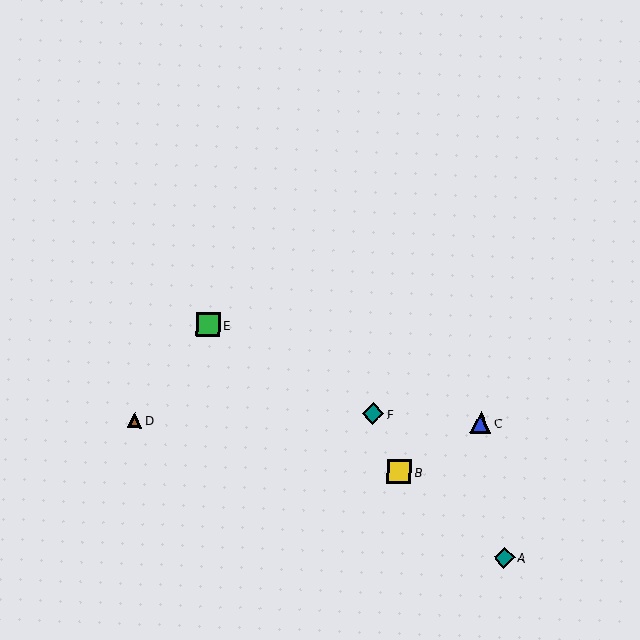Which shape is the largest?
The green square (labeled E) is the largest.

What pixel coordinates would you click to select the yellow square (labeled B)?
Click at (399, 472) to select the yellow square B.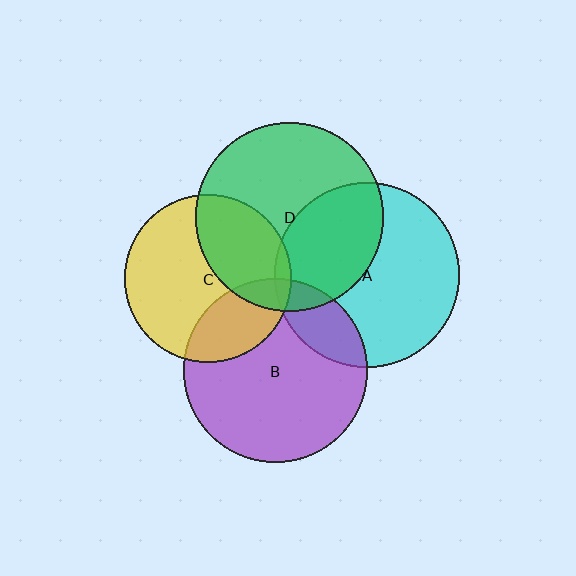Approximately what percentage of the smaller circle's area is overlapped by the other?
Approximately 25%.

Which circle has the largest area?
Circle D (green).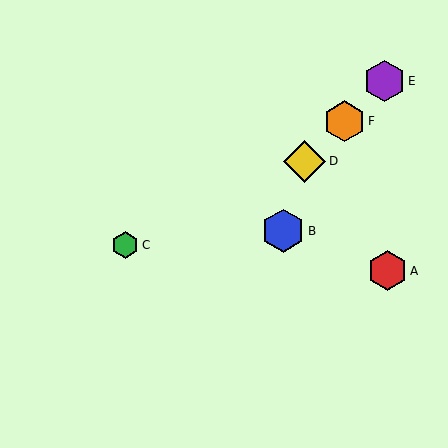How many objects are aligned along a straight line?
3 objects (D, E, F) are aligned along a straight line.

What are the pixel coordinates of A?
Object A is at (387, 271).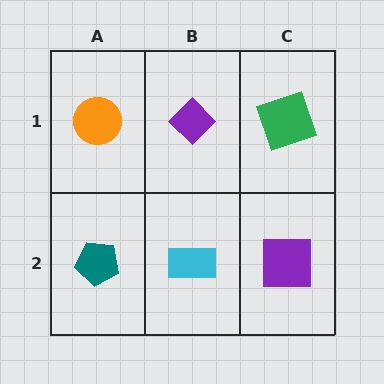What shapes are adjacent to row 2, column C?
A green square (row 1, column C), a cyan rectangle (row 2, column B).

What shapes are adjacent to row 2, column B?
A purple diamond (row 1, column B), a teal pentagon (row 2, column A), a purple square (row 2, column C).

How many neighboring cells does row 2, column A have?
2.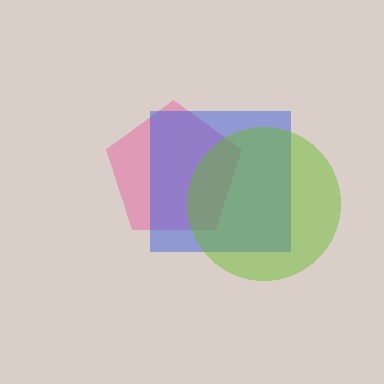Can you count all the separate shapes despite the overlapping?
Yes, there are 3 separate shapes.